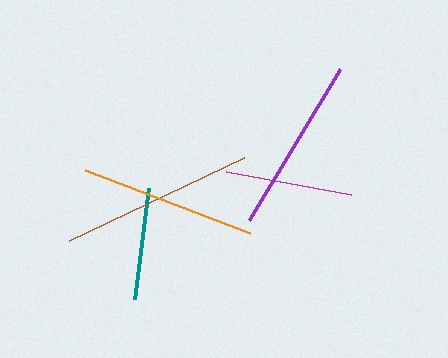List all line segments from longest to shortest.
From longest to shortest: brown, orange, purple, magenta, teal.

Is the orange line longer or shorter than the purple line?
The orange line is longer than the purple line.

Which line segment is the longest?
The brown line is the longest at approximately 194 pixels.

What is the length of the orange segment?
The orange segment is approximately 176 pixels long.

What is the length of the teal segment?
The teal segment is approximately 111 pixels long.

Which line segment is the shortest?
The teal line is the shortest at approximately 111 pixels.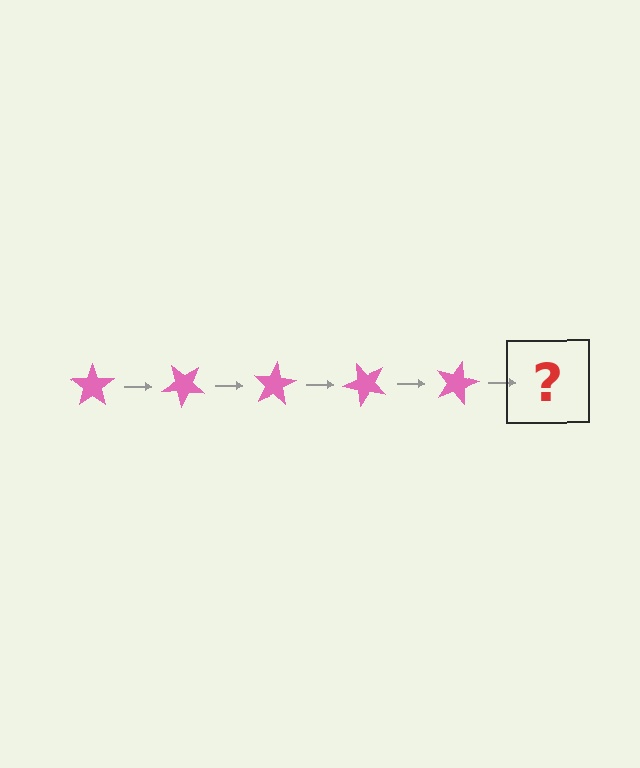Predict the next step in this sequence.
The next step is a pink star rotated 200 degrees.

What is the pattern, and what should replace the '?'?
The pattern is that the star rotates 40 degrees each step. The '?' should be a pink star rotated 200 degrees.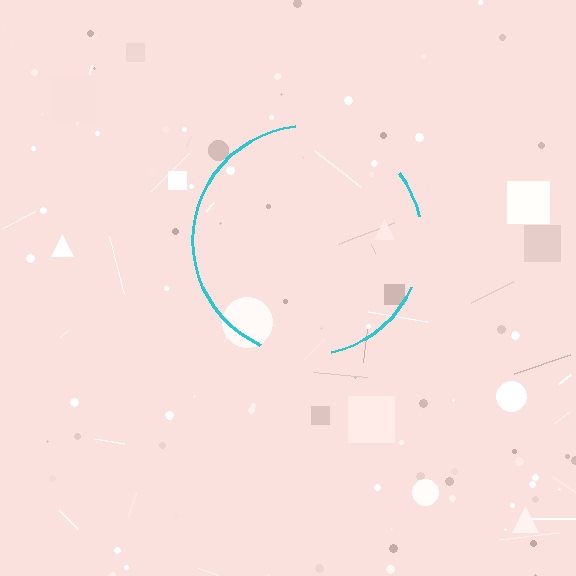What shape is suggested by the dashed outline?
The dashed outline suggests a circle.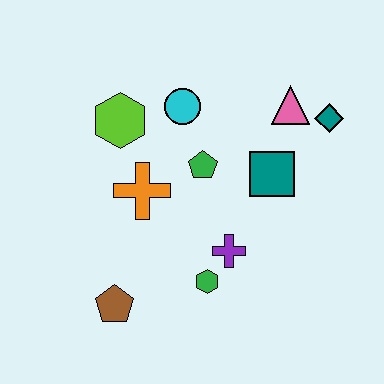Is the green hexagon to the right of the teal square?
No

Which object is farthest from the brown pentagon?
The teal diamond is farthest from the brown pentagon.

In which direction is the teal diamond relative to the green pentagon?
The teal diamond is to the right of the green pentagon.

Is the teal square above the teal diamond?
No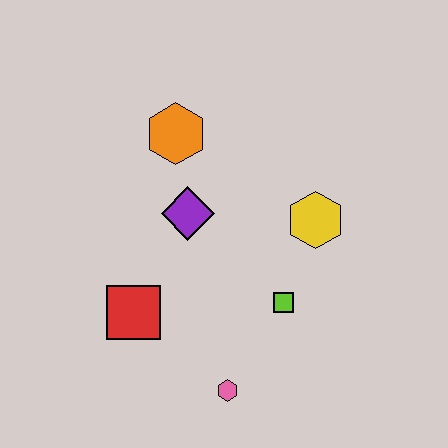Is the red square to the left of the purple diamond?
Yes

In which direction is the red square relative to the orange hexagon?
The red square is below the orange hexagon.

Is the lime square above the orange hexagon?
No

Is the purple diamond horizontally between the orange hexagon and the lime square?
Yes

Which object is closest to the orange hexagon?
The purple diamond is closest to the orange hexagon.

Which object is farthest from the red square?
The yellow hexagon is farthest from the red square.